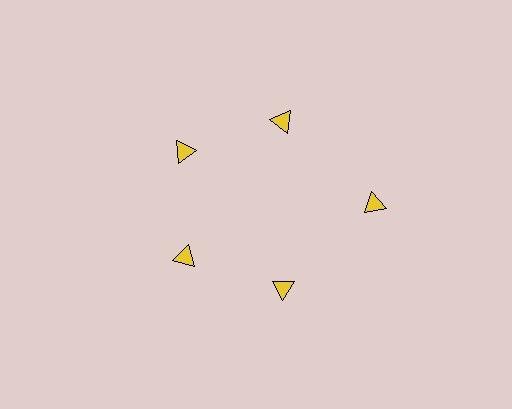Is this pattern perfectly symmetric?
No. The 5 yellow triangles are arranged in a ring, but one element near the 3 o'clock position is pushed outward from the center, breaking the 5-fold rotational symmetry.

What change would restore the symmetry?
The symmetry would be restored by moving it inward, back onto the ring so that all 5 triangles sit at equal angles and equal distance from the center.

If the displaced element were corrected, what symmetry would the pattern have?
It would have 5-fold rotational symmetry — the pattern would map onto itself every 72 degrees.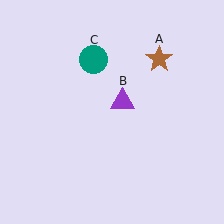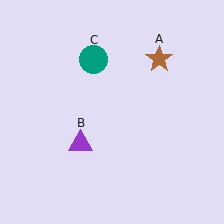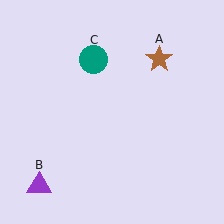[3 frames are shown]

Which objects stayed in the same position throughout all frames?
Brown star (object A) and teal circle (object C) remained stationary.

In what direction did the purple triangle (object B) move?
The purple triangle (object B) moved down and to the left.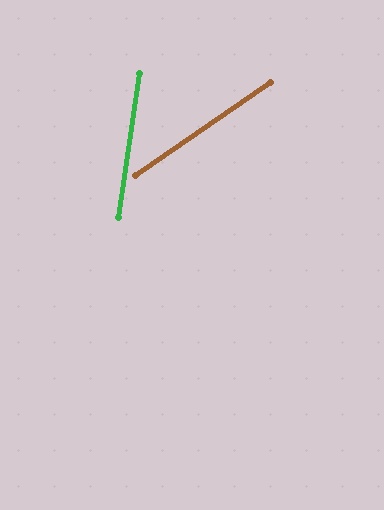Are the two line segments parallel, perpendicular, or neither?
Neither parallel nor perpendicular — they differ by about 47°.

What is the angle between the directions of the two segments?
Approximately 47 degrees.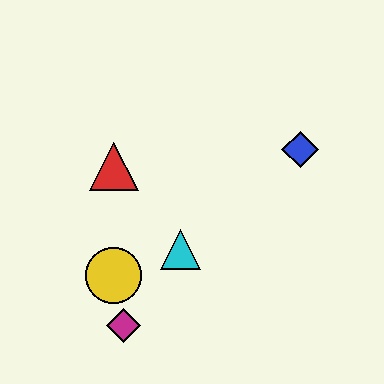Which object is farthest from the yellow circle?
The blue diamond is farthest from the yellow circle.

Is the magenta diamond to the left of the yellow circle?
No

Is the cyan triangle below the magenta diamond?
No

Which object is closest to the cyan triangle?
The yellow circle is closest to the cyan triangle.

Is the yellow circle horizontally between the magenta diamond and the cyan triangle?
No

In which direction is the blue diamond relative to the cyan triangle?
The blue diamond is to the right of the cyan triangle.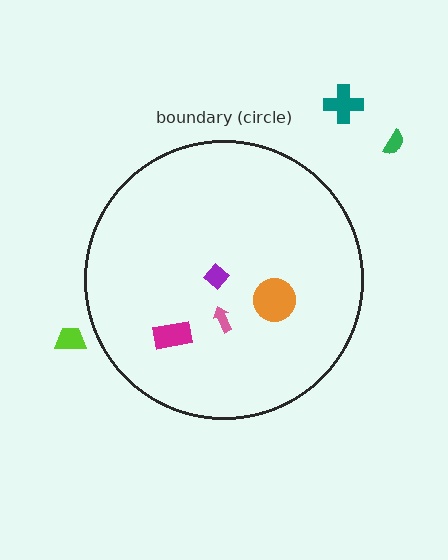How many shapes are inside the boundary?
4 inside, 3 outside.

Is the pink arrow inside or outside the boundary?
Inside.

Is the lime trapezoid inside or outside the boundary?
Outside.